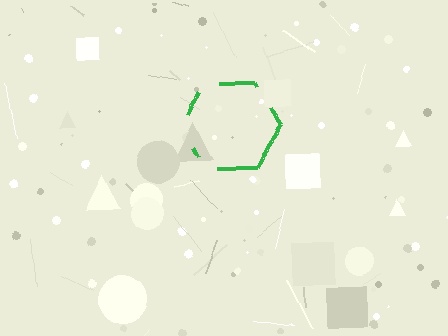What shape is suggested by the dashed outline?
The dashed outline suggests a hexagon.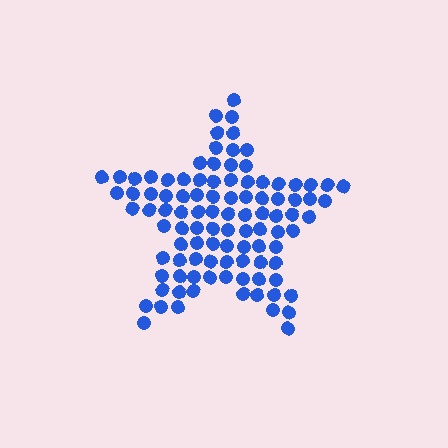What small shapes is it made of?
It is made of small circles.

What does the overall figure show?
The overall figure shows a star.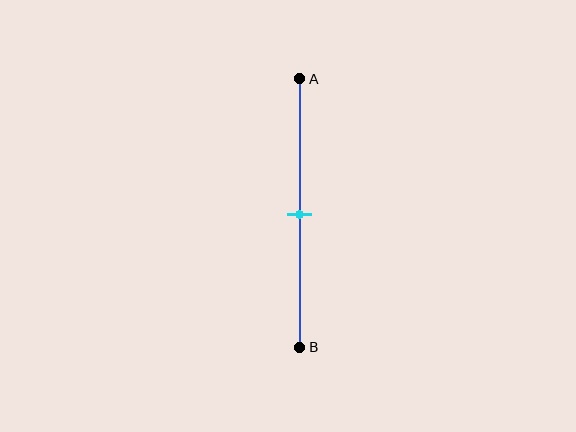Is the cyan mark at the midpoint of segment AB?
Yes, the mark is approximately at the midpoint.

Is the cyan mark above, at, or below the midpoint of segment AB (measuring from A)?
The cyan mark is approximately at the midpoint of segment AB.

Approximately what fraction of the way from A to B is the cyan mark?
The cyan mark is approximately 50% of the way from A to B.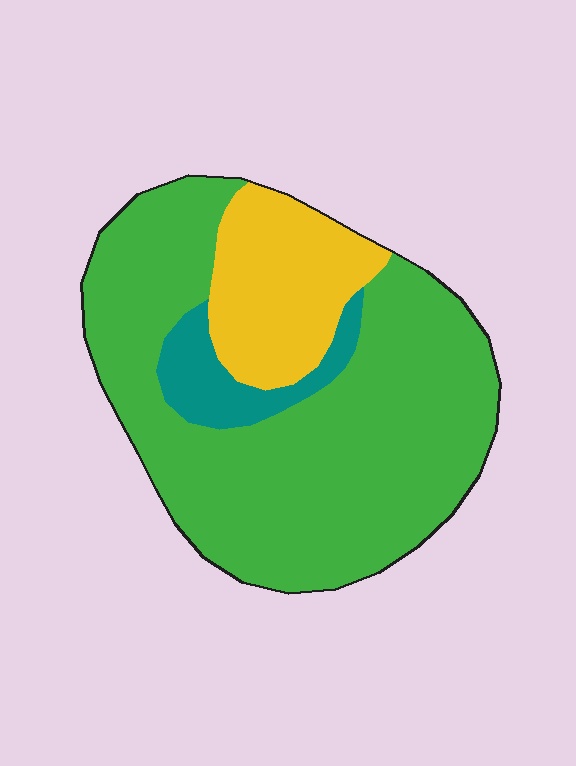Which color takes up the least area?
Teal, at roughly 10%.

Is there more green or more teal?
Green.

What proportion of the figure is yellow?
Yellow covers around 20% of the figure.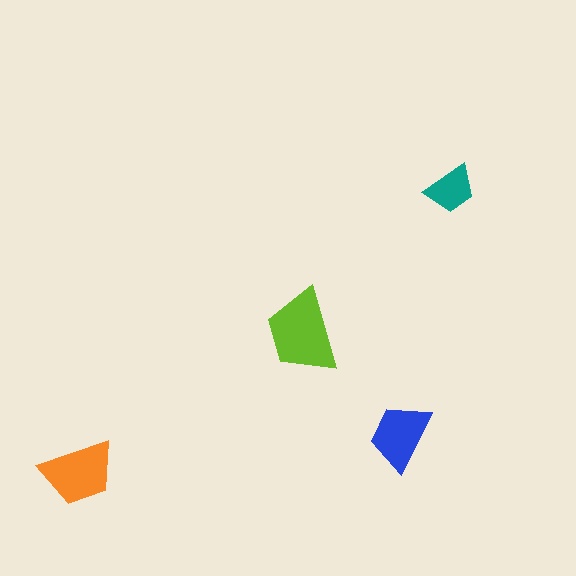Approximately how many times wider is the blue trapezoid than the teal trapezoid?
About 1.5 times wider.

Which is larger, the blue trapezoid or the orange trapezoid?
The orange one.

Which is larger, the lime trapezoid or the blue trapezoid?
The lime one.